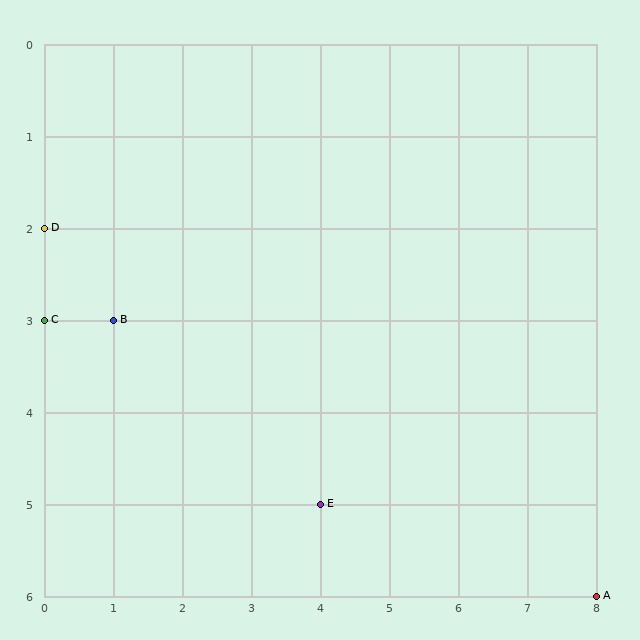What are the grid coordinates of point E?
Point E is at grid coordinates (4, 5).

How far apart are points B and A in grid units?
Points B and A are 7 columns and 3 rows apart (about 7.6 grid units diagonally).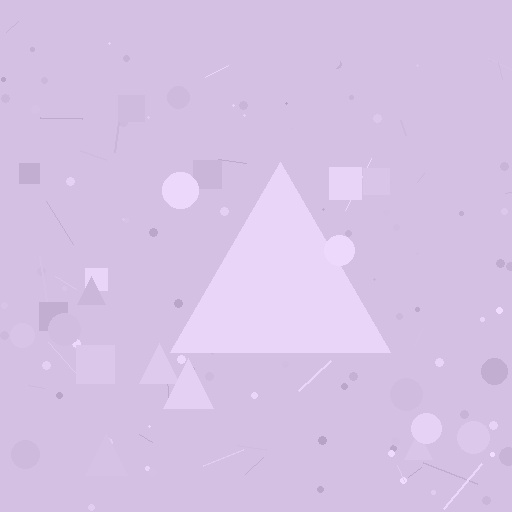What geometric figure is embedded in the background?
A triangle is embedded in the background.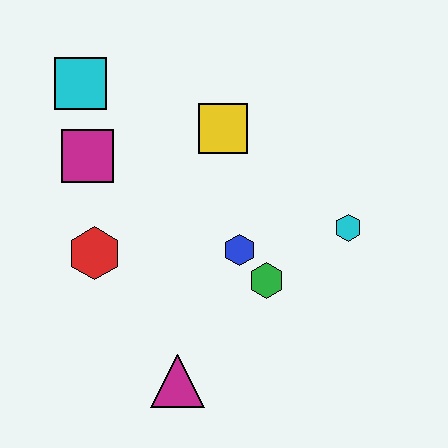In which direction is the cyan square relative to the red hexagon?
The cyan square is above the red hexagon.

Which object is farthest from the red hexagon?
The cyan hexagon is farthest from the red hexagon.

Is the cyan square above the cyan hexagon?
Yes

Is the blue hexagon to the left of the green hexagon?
Yes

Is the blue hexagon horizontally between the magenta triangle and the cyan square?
No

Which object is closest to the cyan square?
The magenta square is closest to the cyan square.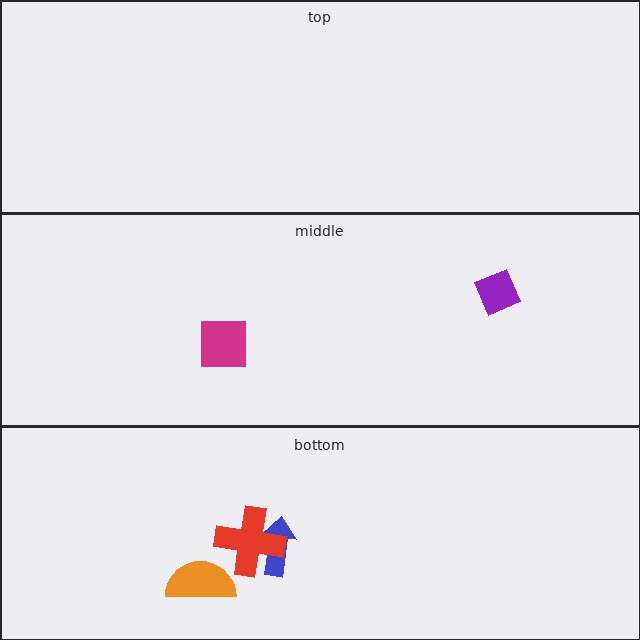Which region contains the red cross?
The bottom region.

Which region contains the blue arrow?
The bottom region.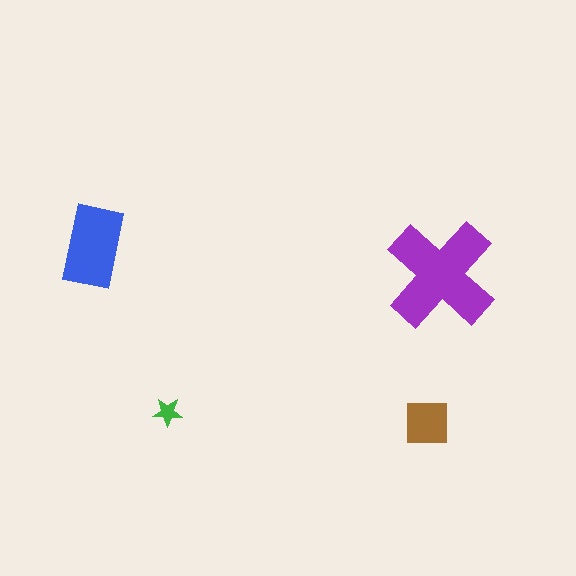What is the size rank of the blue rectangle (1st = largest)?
2nd.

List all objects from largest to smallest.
The purple cross, the blue rectangle, the brown square, the green star.